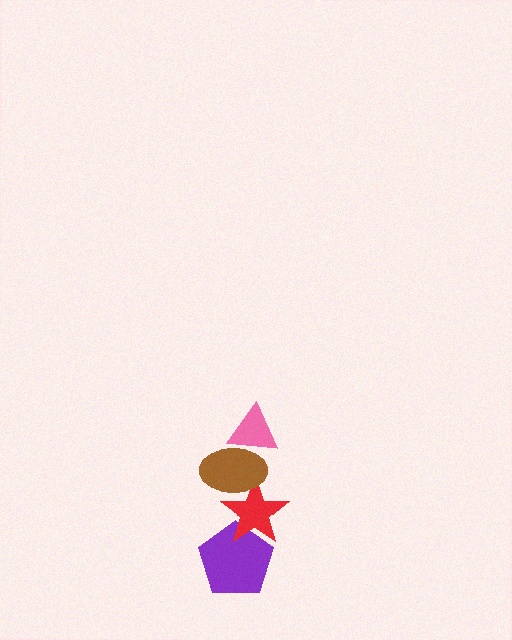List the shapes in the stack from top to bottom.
From top to bottom: the pink triangle, the brown ellipse, the red star, the purple pentagon.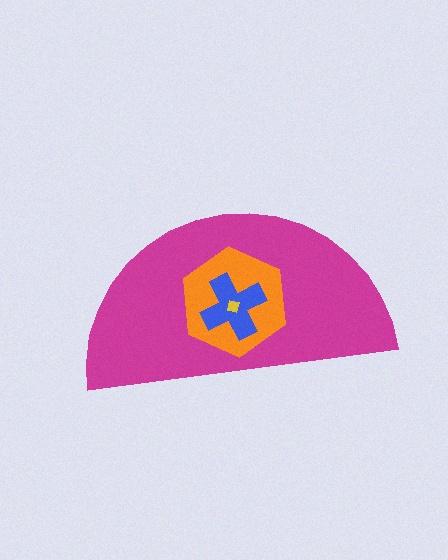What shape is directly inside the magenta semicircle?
The orange hexagon.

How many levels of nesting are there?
4.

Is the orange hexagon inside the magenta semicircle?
Yes.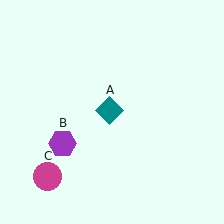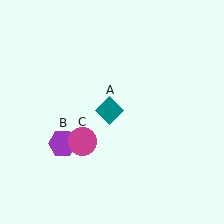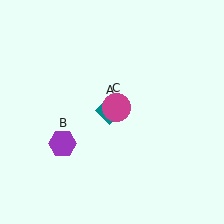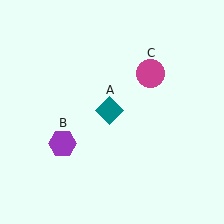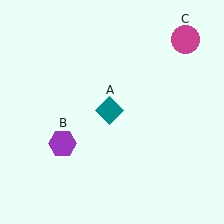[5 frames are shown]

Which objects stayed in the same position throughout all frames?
Teal diamond (object A) and purple hexagon (object B) remained stationary.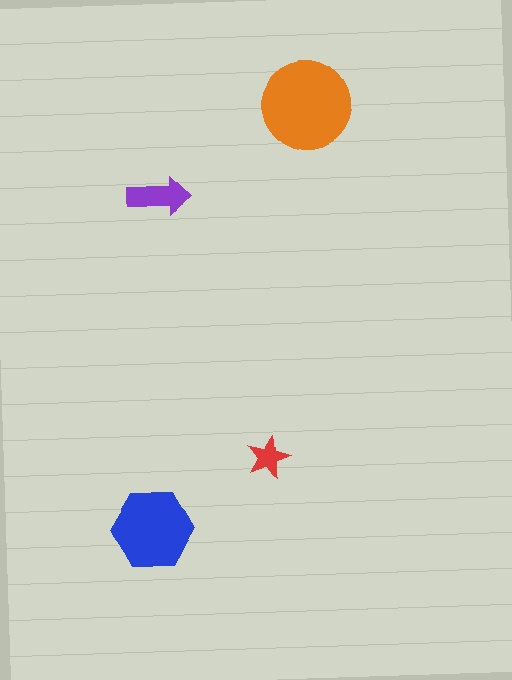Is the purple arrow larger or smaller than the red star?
Larger.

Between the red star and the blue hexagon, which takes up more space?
The blue hexagon.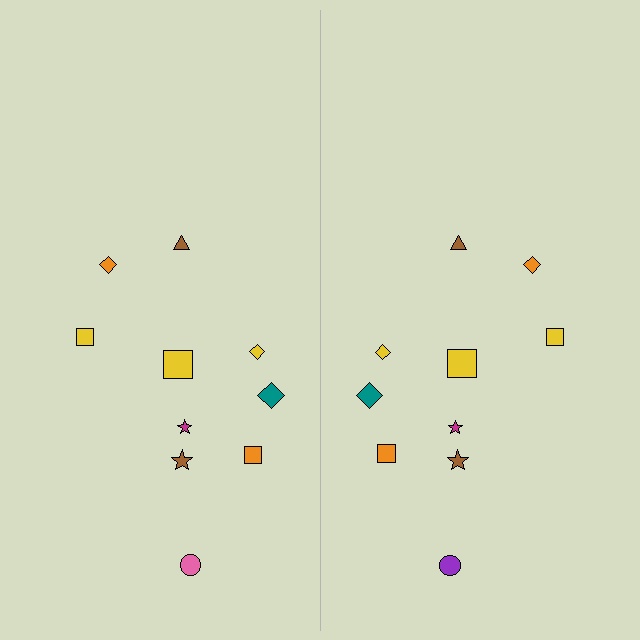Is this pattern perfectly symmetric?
No, the pattern is not perfectly symmetric. The purple circle on the right side breaks the symmetry — its mirror counterpart is pink.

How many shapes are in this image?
There are 20 shapes in this image.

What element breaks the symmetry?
The purple circle on the right side breaks the symmetry — its mirror counterpart is pink.